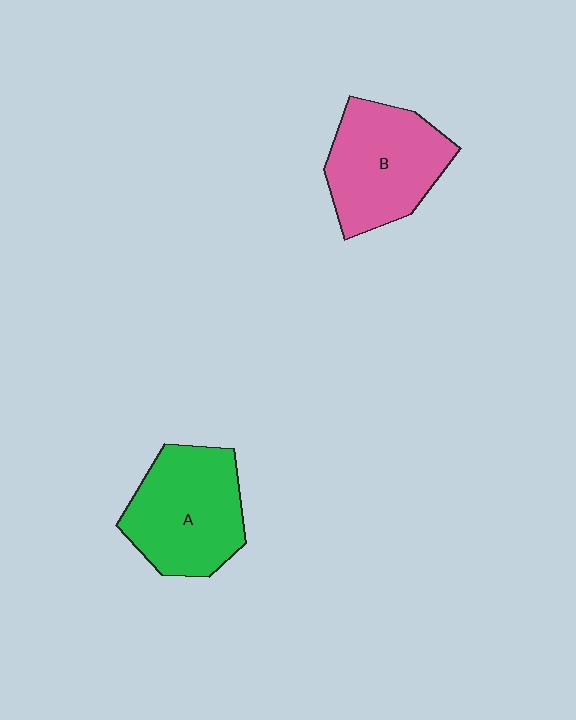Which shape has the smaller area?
Shape B (pink).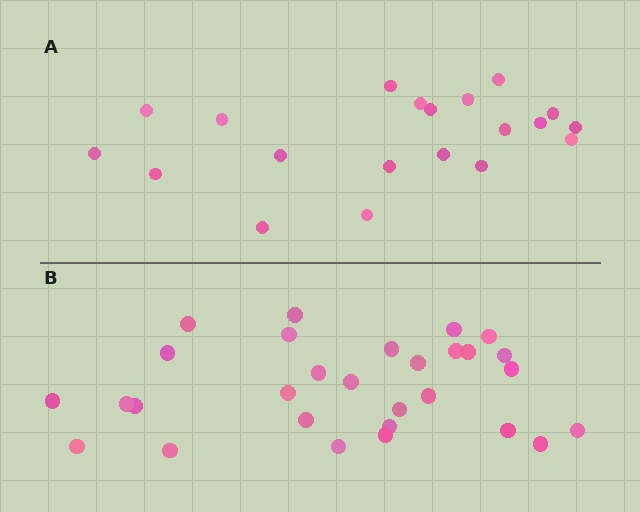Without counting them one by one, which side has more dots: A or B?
Region B (the bottom region) has more dots.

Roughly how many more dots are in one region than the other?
Region B has roughly 8 or so more dots than region A.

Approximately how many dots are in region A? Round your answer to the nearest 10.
About 20 dots.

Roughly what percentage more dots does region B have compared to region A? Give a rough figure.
About 45% more.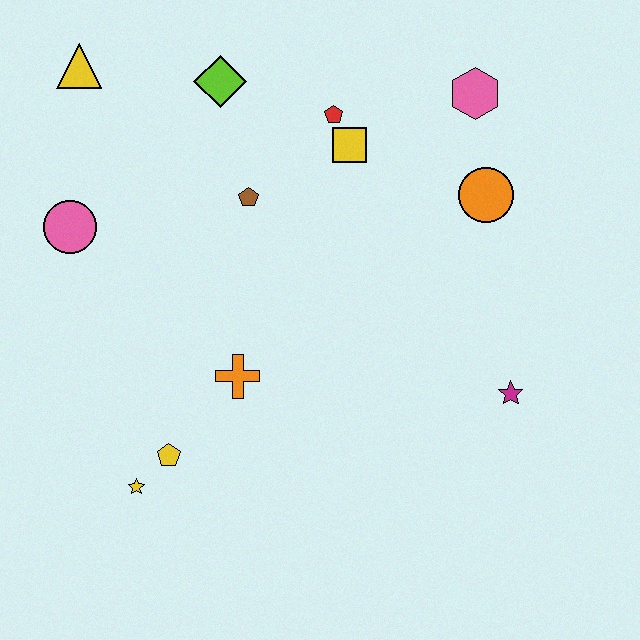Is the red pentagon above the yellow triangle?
No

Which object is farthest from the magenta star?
The yellow triangle is farthest from the magenta star.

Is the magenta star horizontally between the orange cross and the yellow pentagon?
No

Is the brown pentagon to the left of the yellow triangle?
No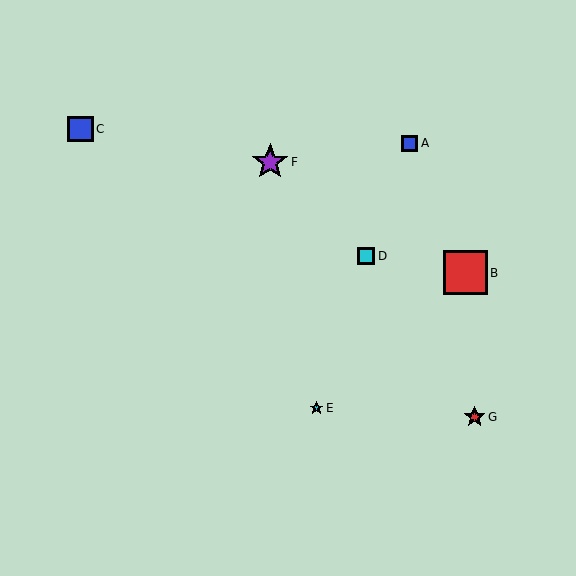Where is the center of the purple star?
The center of the purple star is at (270, 162).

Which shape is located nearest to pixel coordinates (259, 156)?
The purple star (labeled F) at (270, 162) is nearest to that location.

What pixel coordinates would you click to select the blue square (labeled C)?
Click at (80, 129) to select the blue square C.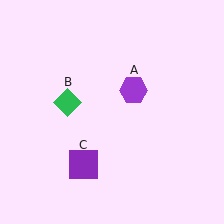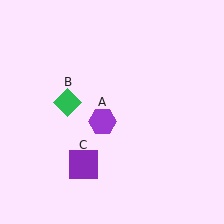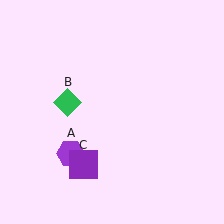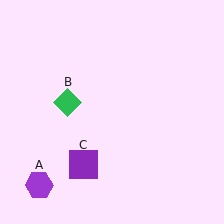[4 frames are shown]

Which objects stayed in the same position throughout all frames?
Green diamond (object B) and purple square (object C) remained stationary.